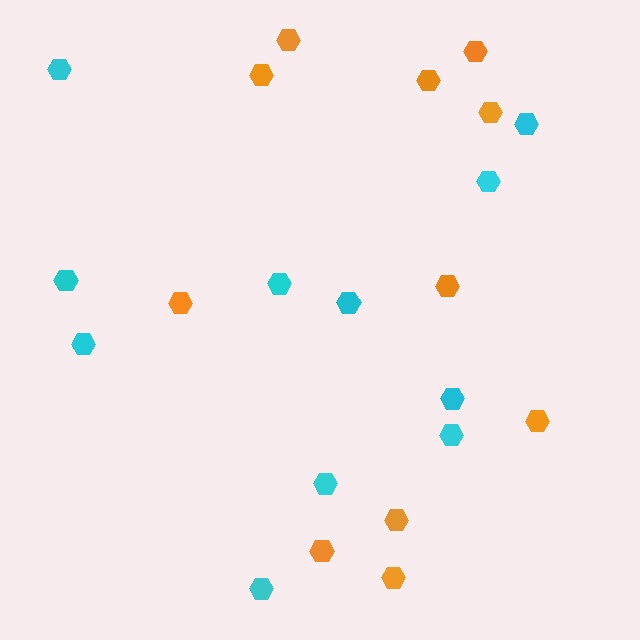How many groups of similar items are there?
There are 2 groups: one group of orange hexagons (11) and one group of cyan hexagons (11).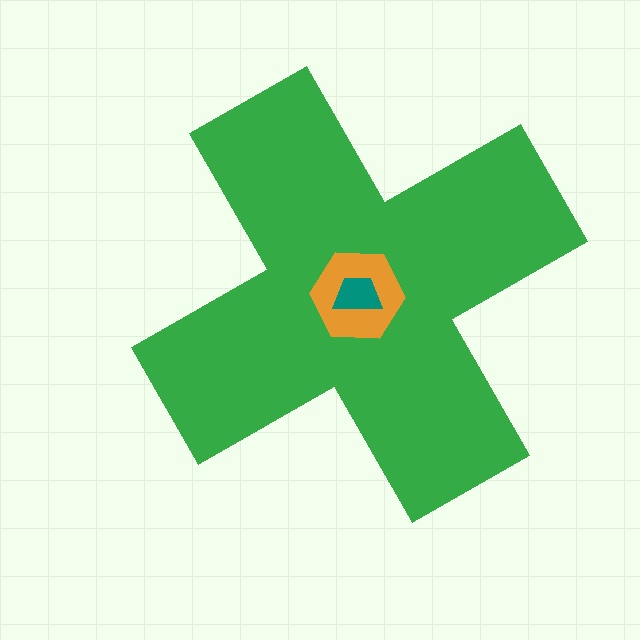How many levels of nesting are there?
3.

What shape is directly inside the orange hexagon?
The teal trapezoid.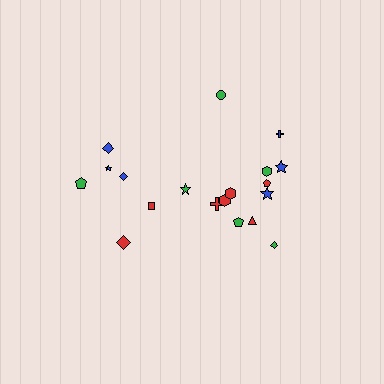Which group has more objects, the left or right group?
The right group.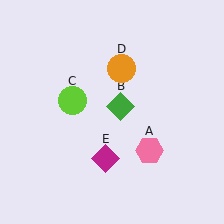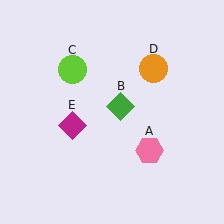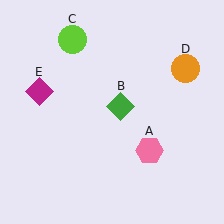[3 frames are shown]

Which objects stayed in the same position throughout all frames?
Pink hexagon (object A) and green diamond (object B) remained stationary.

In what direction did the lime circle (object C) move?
The lime circle (object C) moved up.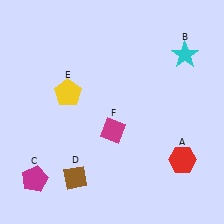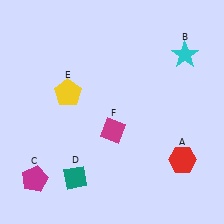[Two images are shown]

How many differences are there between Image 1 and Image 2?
There is 1 difference between the two images.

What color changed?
The diamond (D) changed from brown in Image 1 to teal in Image 2.